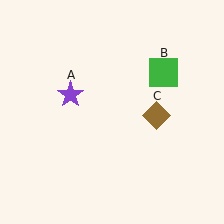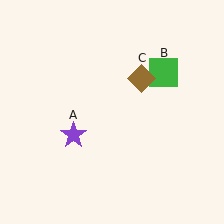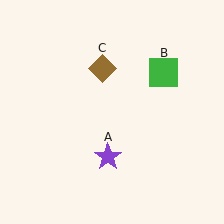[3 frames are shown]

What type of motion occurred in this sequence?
The purple star (object A), brown diamond (object C) rotated counterclockwise around the center of the scene.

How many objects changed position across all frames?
2 objects changed position: purple star (object A), brown diamond (object C).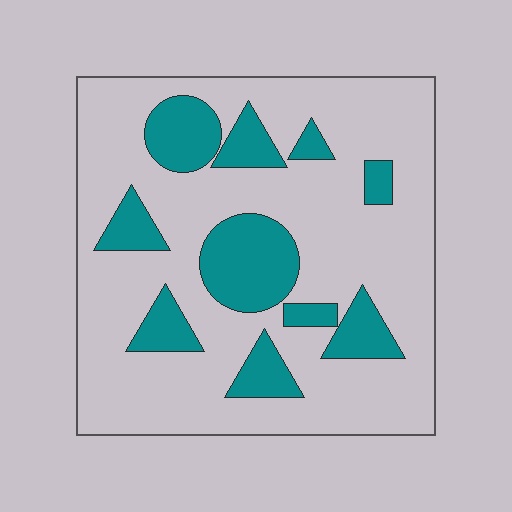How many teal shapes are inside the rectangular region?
10.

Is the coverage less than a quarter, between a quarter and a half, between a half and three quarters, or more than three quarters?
Less than a quarter.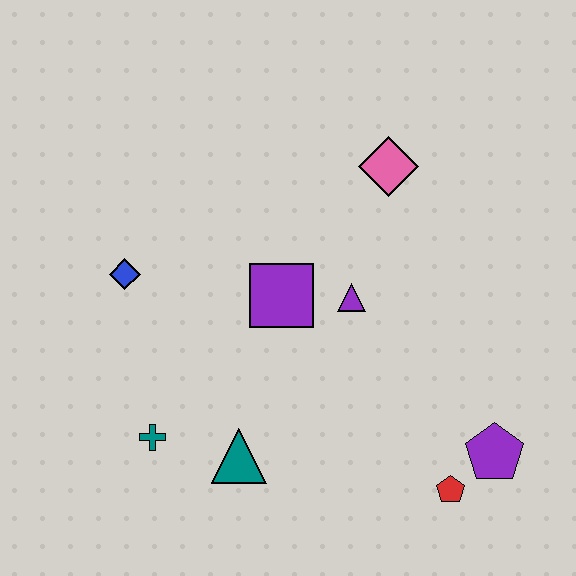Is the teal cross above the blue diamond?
No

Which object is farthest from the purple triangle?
The teal cross is farthest from the purple triangle.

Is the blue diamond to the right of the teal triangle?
No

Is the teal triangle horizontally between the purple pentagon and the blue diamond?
Yes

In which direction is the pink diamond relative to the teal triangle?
The pink diamond is above the teal triangle.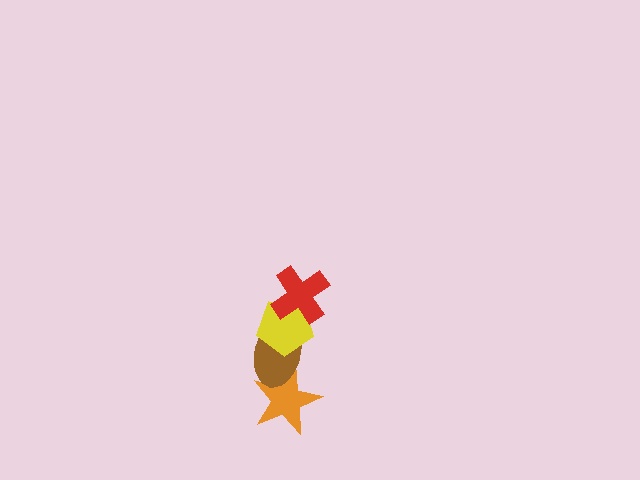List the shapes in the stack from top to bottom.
From top to bottom: the red cross, the yellow pentagon, the brown ellipse, the orange star.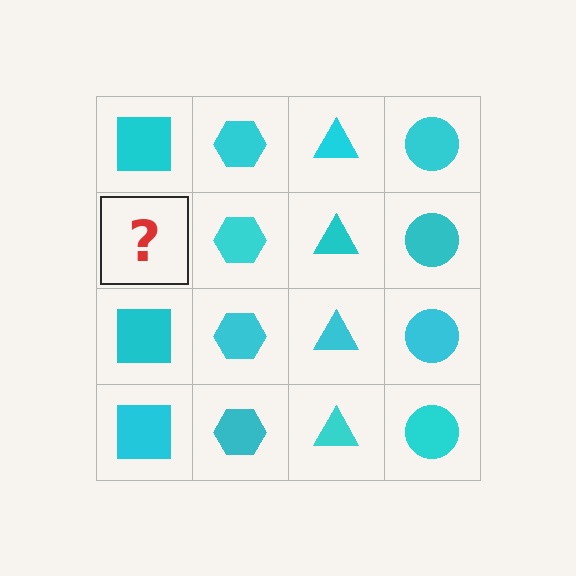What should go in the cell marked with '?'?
The missing cell should contain a cyan square.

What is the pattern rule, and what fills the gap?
The rule is that each column has a consistent shape. The gap should be filled with a cyan square.